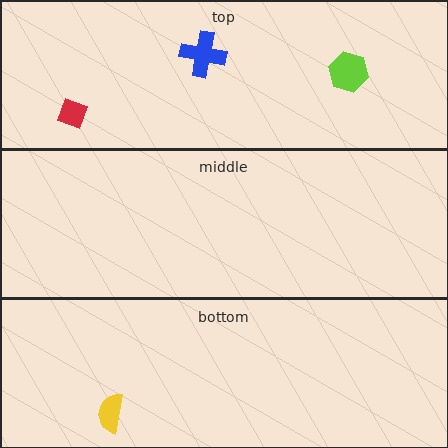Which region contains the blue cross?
The top region.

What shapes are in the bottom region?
The yellow semicircle.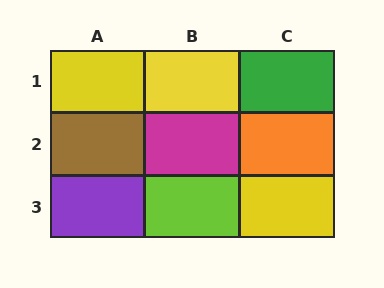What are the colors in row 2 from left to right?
Brown, magenta, orange.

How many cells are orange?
1 cell is orange.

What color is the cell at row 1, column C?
Green.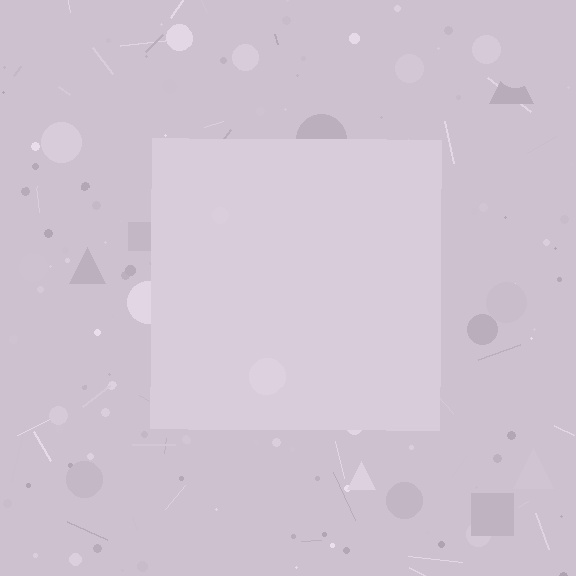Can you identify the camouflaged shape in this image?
The camouflaged shape is a square.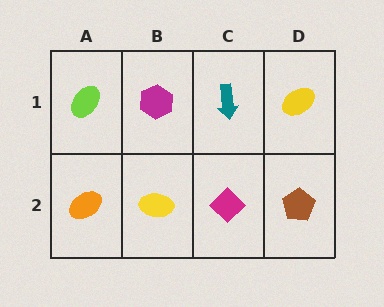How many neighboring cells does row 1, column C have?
3.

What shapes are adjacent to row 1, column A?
An orange ellipse (row 2, column A), a magenta hexagon (row 1, column B).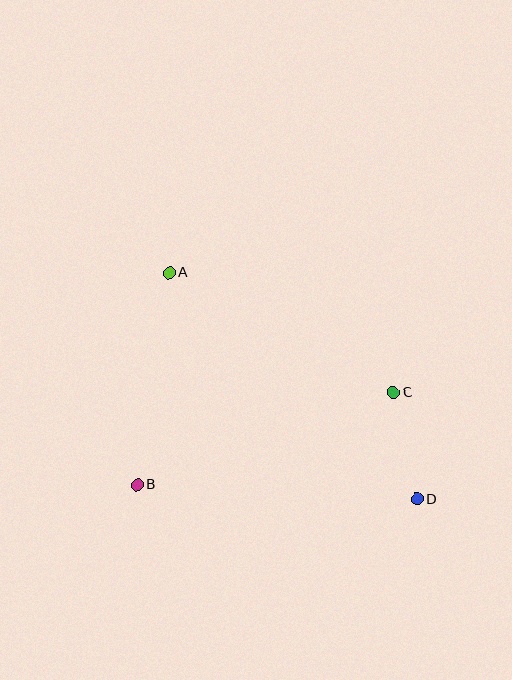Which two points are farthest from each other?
Points A and D are farthest from each other.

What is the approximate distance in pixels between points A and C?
The distance between A and C is approximately 254 pixels.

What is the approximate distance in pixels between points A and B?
The distance between A and B is approximately 214 pixels.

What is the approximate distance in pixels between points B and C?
The distance between B and C is approximately 272 pixels.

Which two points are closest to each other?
Points C and D are closest to each other.